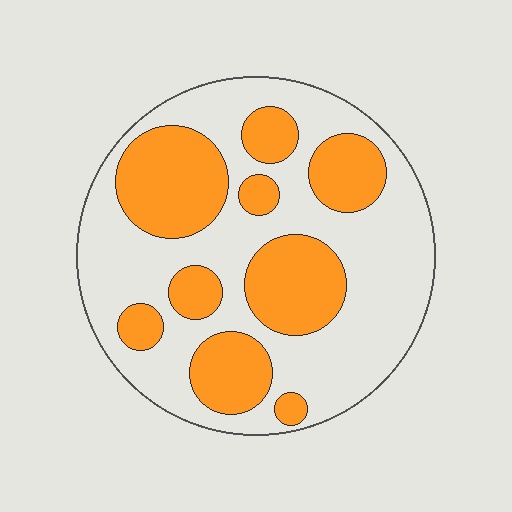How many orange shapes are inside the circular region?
9.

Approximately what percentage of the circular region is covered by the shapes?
Approximately 35%.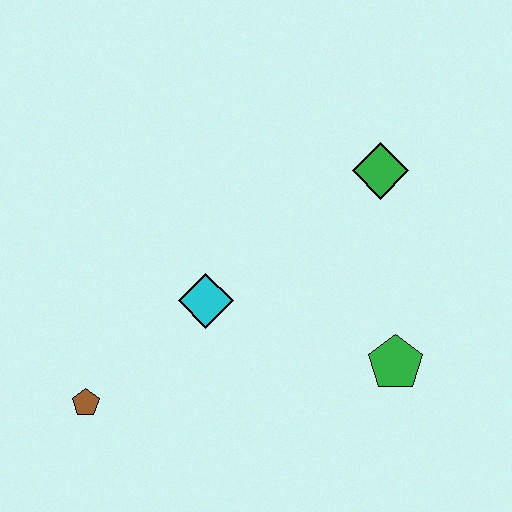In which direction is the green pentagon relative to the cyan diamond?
The green pentagon is to the right of the cyan diamond.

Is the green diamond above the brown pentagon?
Yes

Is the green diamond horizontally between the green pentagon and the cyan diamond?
Yes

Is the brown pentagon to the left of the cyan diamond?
Yes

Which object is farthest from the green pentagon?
The brown pentagon is farthest from the green pentagon.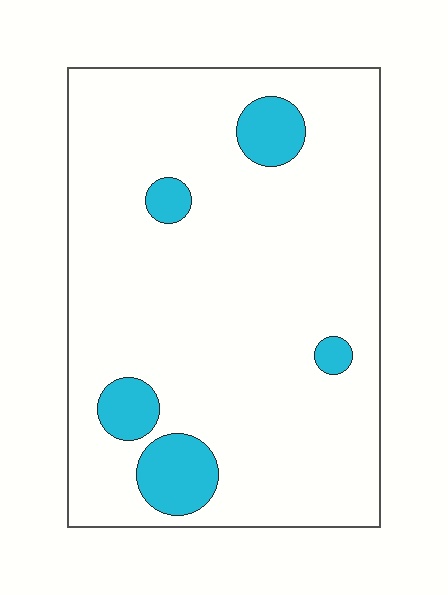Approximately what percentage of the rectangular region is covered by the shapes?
Approximately 10%.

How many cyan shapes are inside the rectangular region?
5.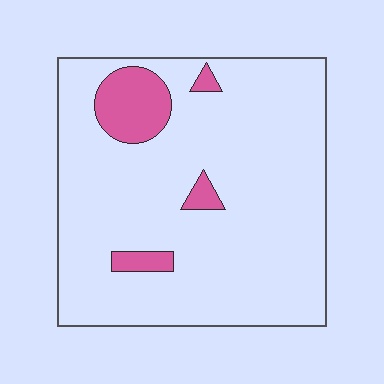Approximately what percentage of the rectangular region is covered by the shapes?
Approximately 10%.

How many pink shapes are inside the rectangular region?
4.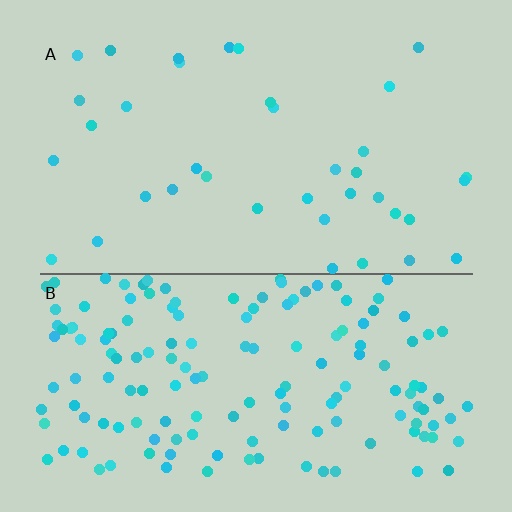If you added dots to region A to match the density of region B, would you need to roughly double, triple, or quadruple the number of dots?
Approximately quadruple.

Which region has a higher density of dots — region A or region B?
B (the bottom).